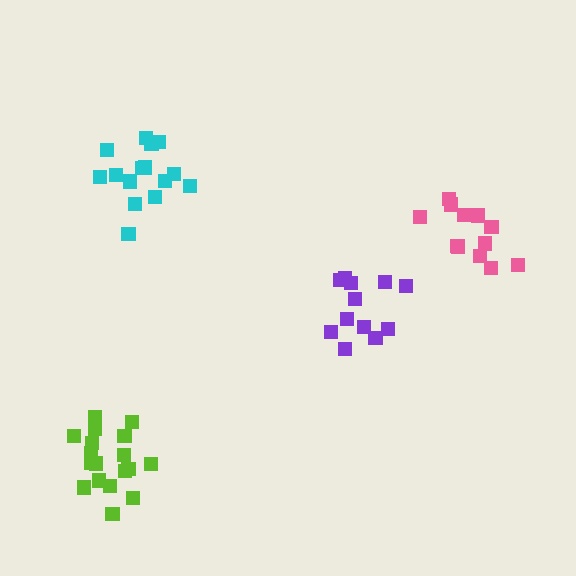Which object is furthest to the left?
The lime cluster is leftmost.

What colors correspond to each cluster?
The clusters are colored: cyan, purple, pink, lime.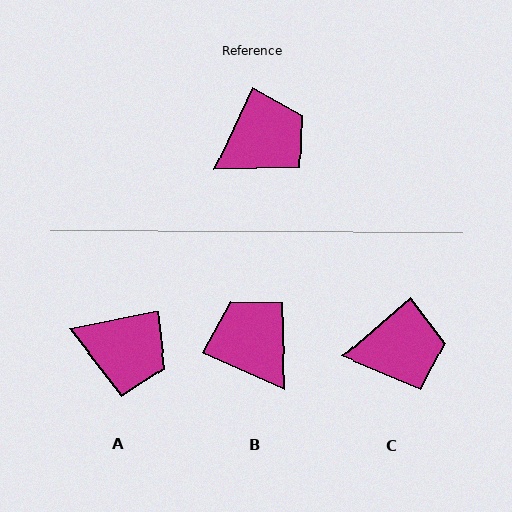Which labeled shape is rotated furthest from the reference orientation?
B, about 91 degrees away.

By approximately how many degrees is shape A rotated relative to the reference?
Approximately 54 degrees clockwise.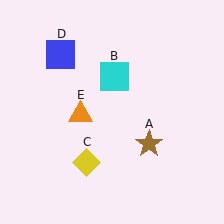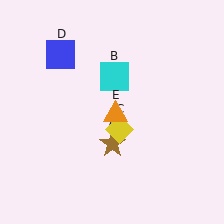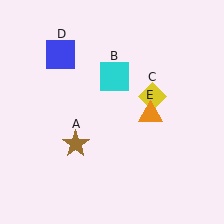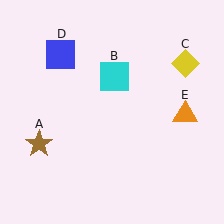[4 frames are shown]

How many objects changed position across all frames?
3 objects changed position: brown star (object A), yellow diamond (object C), orange triangle (object E).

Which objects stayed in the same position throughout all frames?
Cyan square (object B) and blue square (object D) remained stationary.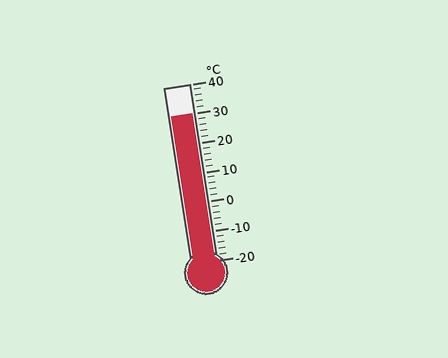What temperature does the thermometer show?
The thermometer shows approximately 30°C.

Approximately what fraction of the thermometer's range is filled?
The thermometer is filled to approximately 85% of its range.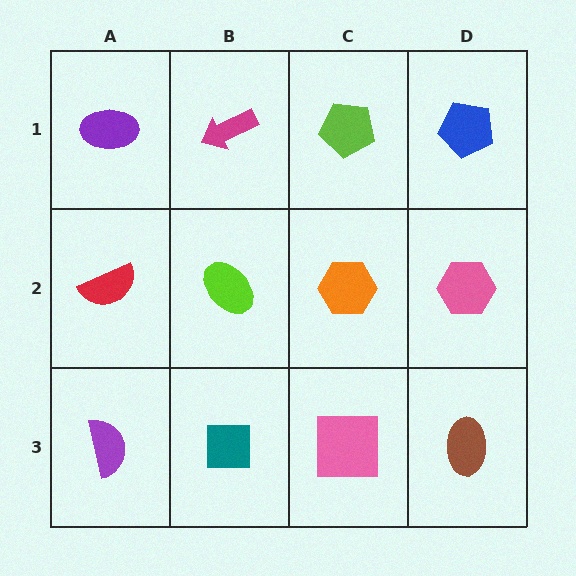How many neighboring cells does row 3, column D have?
2.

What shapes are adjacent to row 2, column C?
A lime pentagon (row 1, column C), a pink square (row 3, column C), a lime ellipse (row 2, column B), a pink hexagon (row 2, column D).